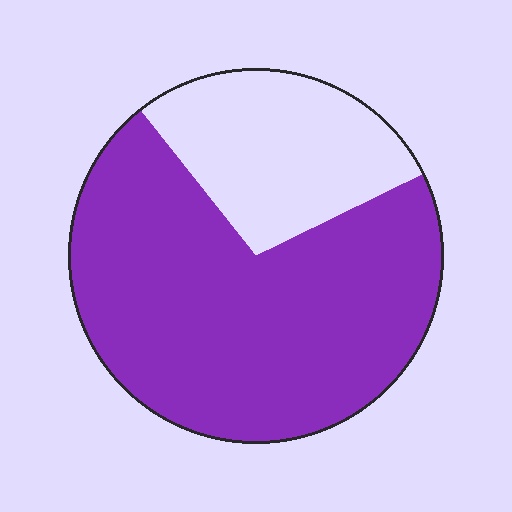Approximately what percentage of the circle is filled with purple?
Approximately 70%.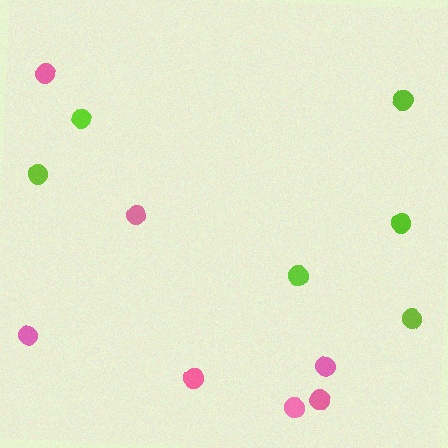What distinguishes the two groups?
There are 2 groups: one group of pink circles (7) and one group of lime circles (6).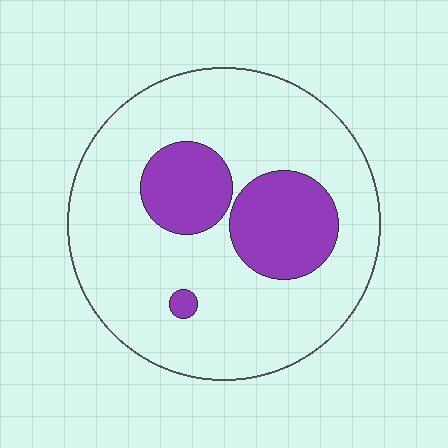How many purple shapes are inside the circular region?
3.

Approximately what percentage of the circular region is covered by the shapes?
Approximately 20%.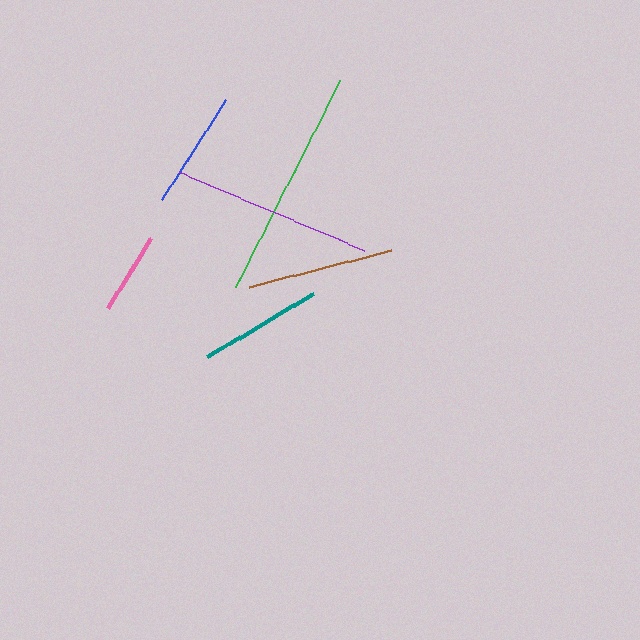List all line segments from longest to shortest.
From longest to shortest: green, purple, brown, teal, blue, pink.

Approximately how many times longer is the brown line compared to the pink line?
The brown line is approximately 1.8 times the length of the pink line.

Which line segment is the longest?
The green line is the longest at approximately 233 pixels.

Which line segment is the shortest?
The pink line is the shortest at approximately 83 pixels.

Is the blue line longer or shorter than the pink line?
The blue line is longer than the pink line.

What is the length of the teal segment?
The teal segment is approximately 124 pixels long.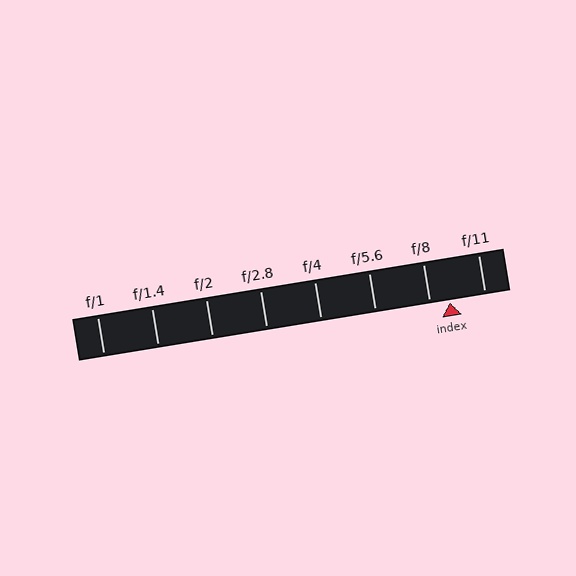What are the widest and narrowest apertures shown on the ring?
The widest aperture shown is f/1 and the narrowest is f/11.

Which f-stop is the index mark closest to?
The index mark is closest to f/8.